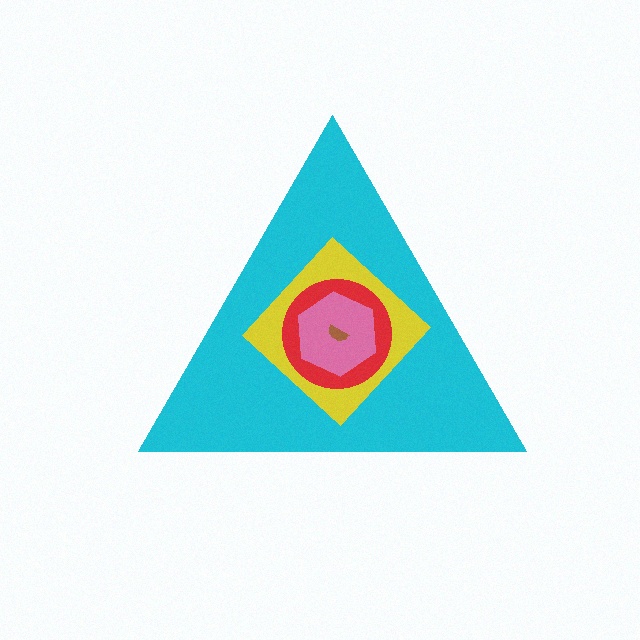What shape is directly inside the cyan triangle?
The yellow diamond.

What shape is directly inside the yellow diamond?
The red circle.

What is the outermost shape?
The cyan triangle.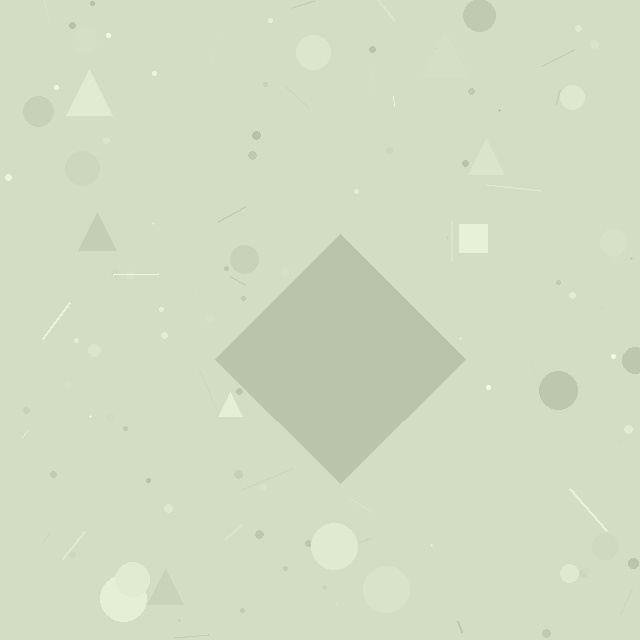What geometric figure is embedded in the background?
A diamond is embedded in the background.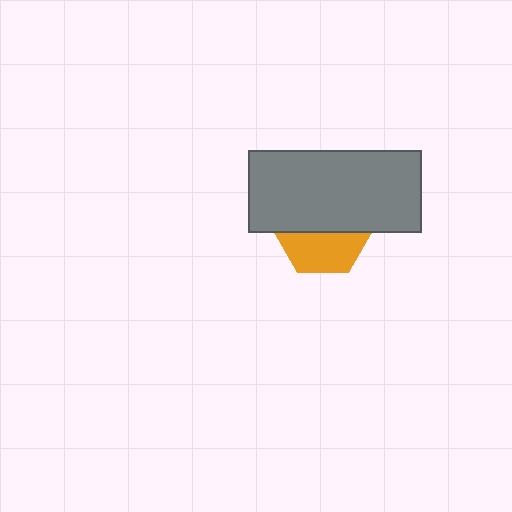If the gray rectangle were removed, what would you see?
You would see the complete orange hexagon.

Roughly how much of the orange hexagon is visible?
A small part of it is visible (roughly 42%).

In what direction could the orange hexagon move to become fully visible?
The orange hexagon could move down. That would shift it out from behind the gray rectangle entirely.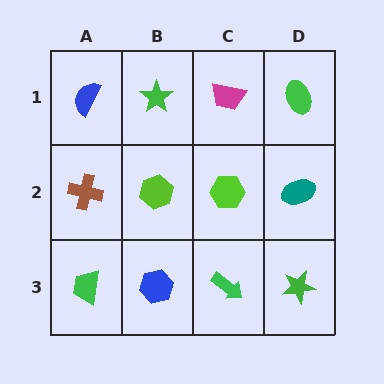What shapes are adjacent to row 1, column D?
A teal ellipse (row 2, column D), a magenta trapezoid (row 1, column C).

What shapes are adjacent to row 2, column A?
A blue semicircle (row 1, column A), a green trapezoid (row 3, column A), a lime hexagon (row 2, column B).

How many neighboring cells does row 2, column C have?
4.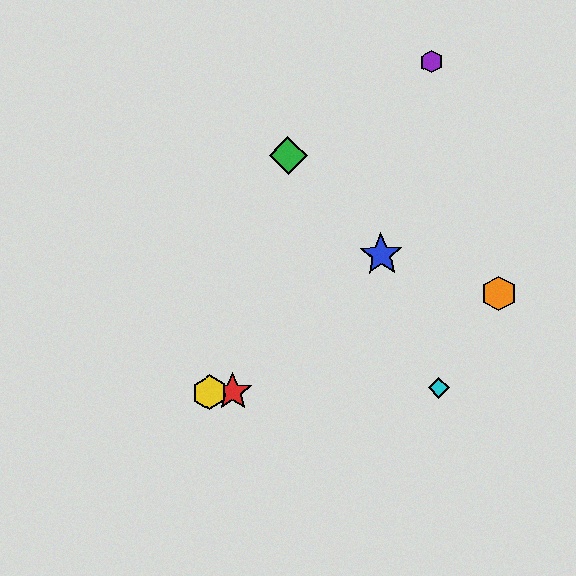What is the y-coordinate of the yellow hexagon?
The yellow hexagon is at y≈392.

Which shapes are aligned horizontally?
The red star, the yellow hexagon, the cyan diamond are aligned horizontally.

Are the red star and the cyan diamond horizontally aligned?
Yes, both are at y≈392.